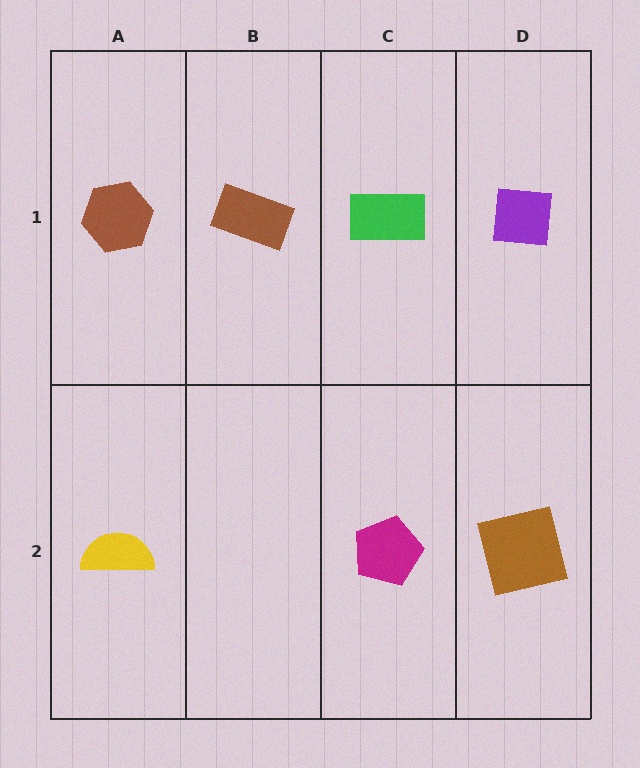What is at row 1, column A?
A brown hexagon.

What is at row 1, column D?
A purple square.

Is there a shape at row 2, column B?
No, that cell is empty.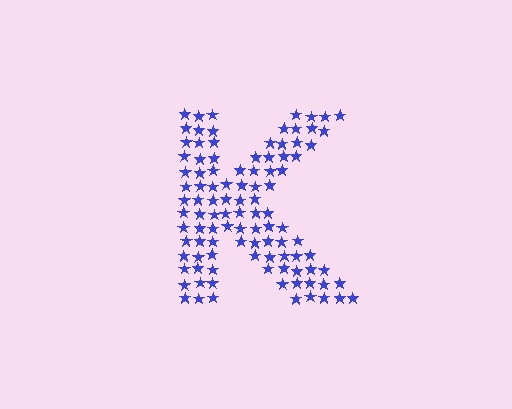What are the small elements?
The small elements are stars.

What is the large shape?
The large shape is the letter K.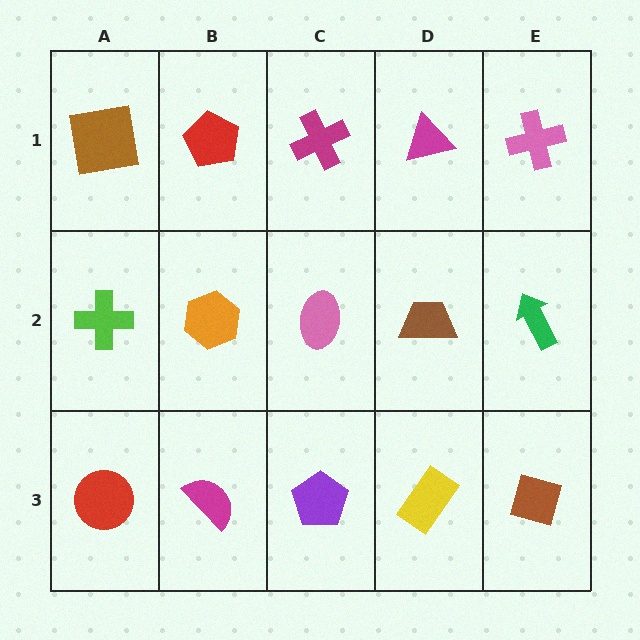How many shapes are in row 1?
5 shapes.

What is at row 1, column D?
A magenta triangle.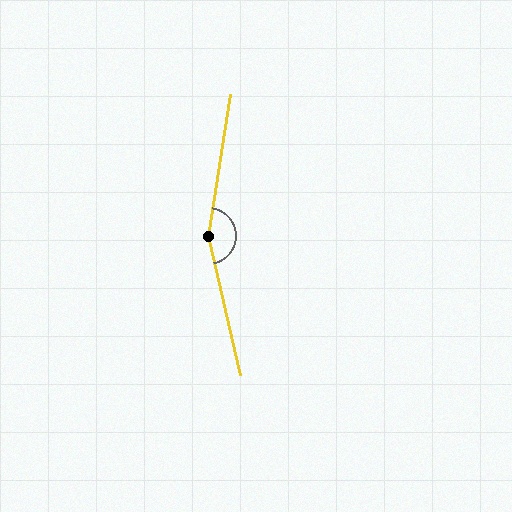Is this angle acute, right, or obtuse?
It is obtuse.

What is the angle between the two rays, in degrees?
Approximately 158 degrees.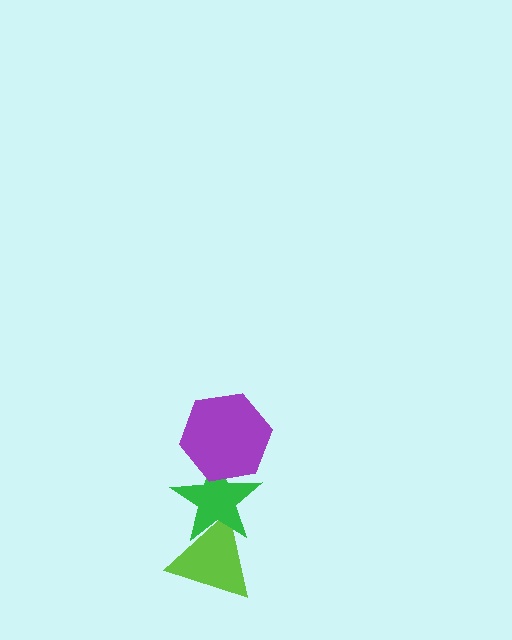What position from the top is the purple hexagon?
The purple hexagon is 1st from the top.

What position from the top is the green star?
The green star is 2nd from the top.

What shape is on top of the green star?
The purple hexagon is on top of the green star.